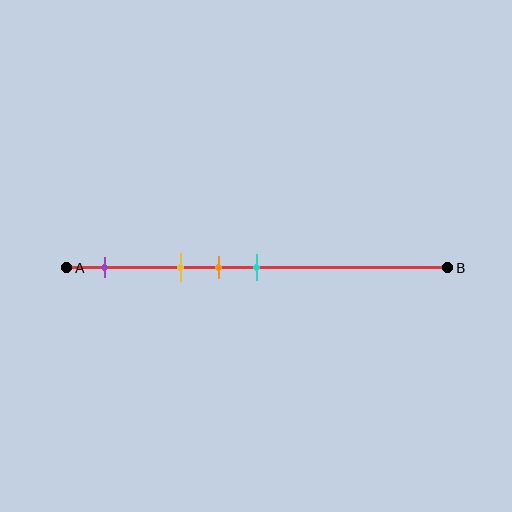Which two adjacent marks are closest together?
The orange and cyan marks are the closest adjacent pair.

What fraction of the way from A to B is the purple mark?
The purple mark is approximately 10% (0.1) of the way from A to B.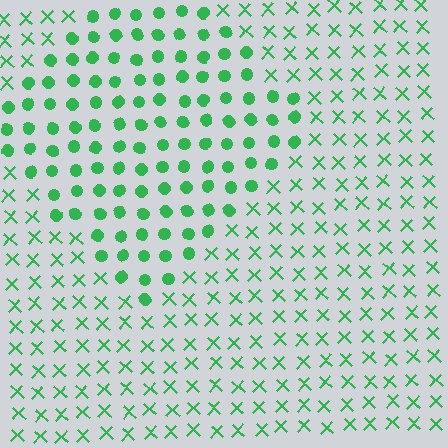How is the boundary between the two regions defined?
The boundary is defined by a change in element shape: circles inside vs. X marks outside. All elements share the same color and spacing.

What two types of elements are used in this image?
The image uses circles inside the diamond region and X marks outside it.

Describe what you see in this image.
The image is filled with small green elements arranged in a uniform grid. A diamond-shaped region contains circles, while the surrounding area contains X marks. The boundary is defined purely by the change in element shape.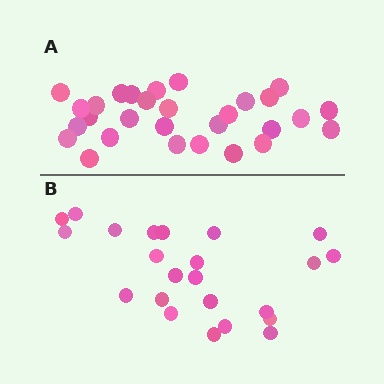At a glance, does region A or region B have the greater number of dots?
Region A (the top region) has more dots.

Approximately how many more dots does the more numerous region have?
Region A has about 6 more dots than region B.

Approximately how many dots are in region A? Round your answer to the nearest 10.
About 30 dots. (The exact count is 29, which rounds to 30.)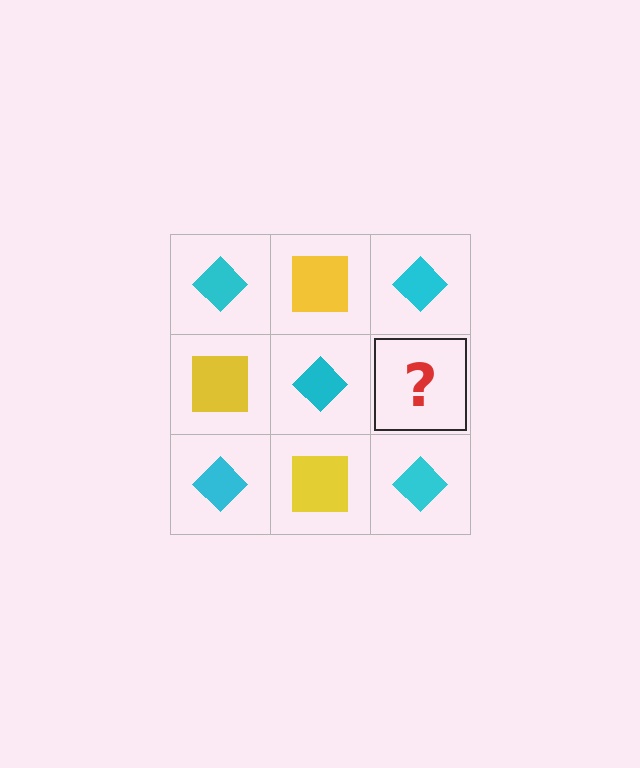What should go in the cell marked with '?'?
The missing cell should contain a yellow square.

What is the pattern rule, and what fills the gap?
The rule is that it alternates cyan diamond and yellow square in a checkerboard pattern. The gap should be filled with a yellow square.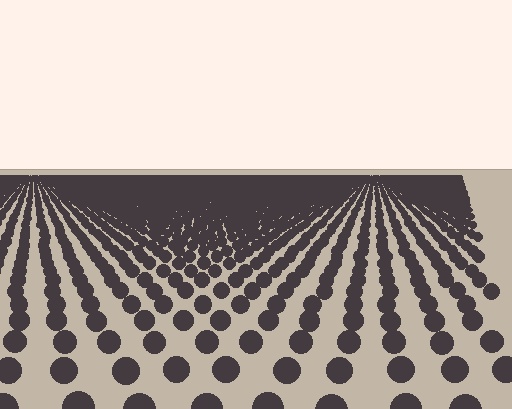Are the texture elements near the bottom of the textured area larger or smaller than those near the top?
Larger. Near the bottom, elements are closer to the viewer and appear at a bigger on-screen size.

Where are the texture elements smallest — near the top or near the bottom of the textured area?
Near the top.